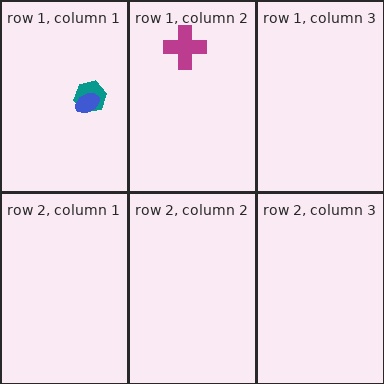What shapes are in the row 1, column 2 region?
The magenta cross.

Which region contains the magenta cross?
The row 1, column 2 region.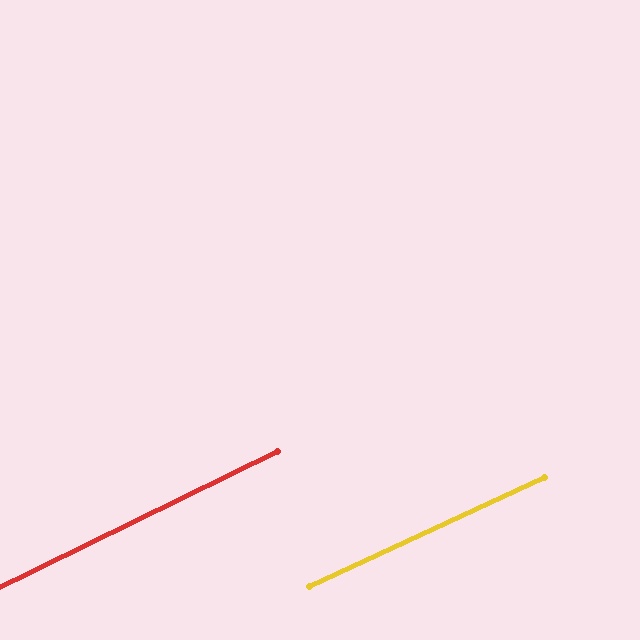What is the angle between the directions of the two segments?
Approximately 1 degree.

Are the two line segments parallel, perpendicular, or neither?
Parallel — their directions differ by only 1.1°.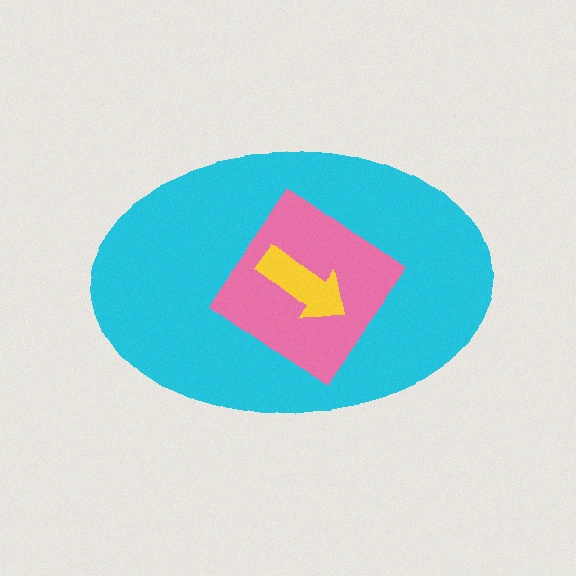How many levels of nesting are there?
3.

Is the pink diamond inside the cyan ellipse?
Yes.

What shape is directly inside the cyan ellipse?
The pink diamond.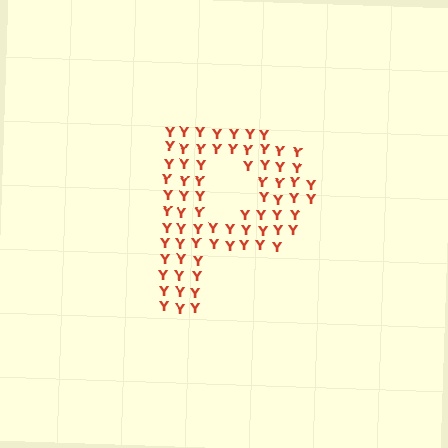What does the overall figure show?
The overall figure shows the letter P.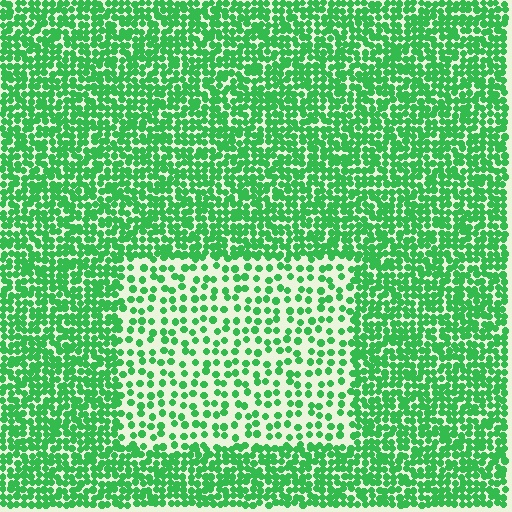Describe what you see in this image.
The image contains small green elements arranged at two different densities. A rectangle-shaped region is visible where the elements are less densely packed than the surrounding area.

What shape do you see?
I see a rectangle.